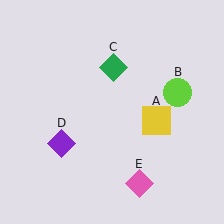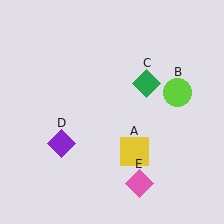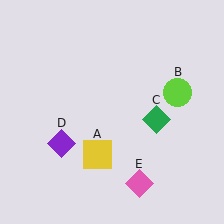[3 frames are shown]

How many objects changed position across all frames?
2 objects changed position: yellow square (object A), green diamond (object C).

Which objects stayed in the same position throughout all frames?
Lime circle (object B) and purple diamond (object D) and pink diamond (object E) remained stationary.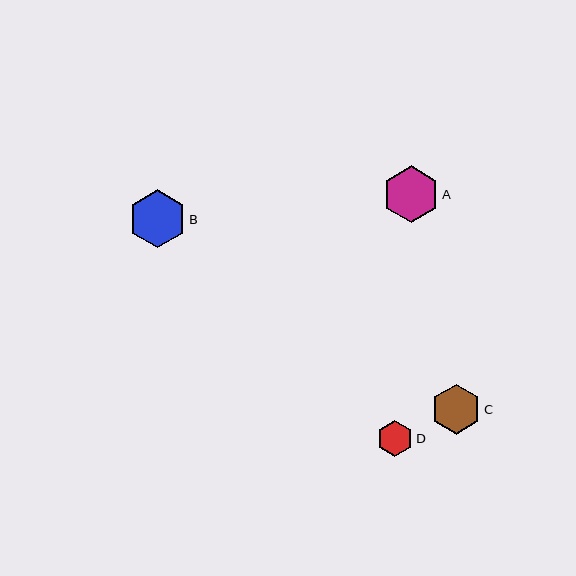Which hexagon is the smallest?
Hexagon D is the smallest with a size of approximately 36 pixels.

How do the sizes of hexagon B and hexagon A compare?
Hexagon B and hexagon A are approximately the same size.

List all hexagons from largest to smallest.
From largest to smallest: B, A, C, D.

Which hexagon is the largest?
Hexagon B is the largest with a size of approximately 58 pixels.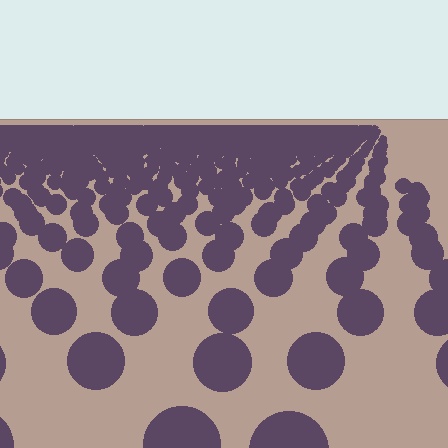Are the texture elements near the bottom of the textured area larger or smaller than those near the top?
Larger. Near the bottom, elements are closer to the viewer and appear at a bigger on-screen size.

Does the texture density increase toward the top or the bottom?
Density increases toward the top.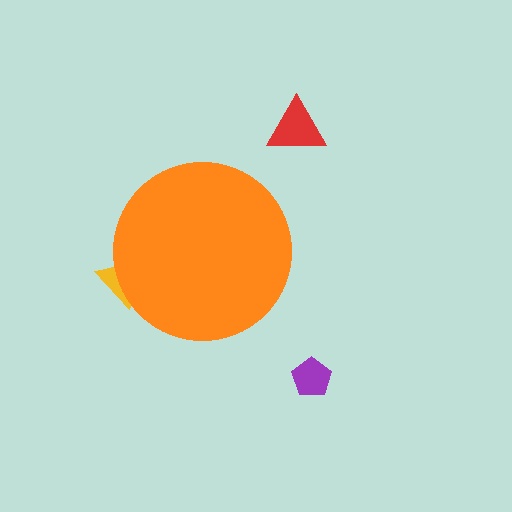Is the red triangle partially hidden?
No, the red triangle is fully visible.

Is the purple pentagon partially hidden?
No, the purple pentagon is fully visible.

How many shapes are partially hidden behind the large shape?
1 shape is partially hidden.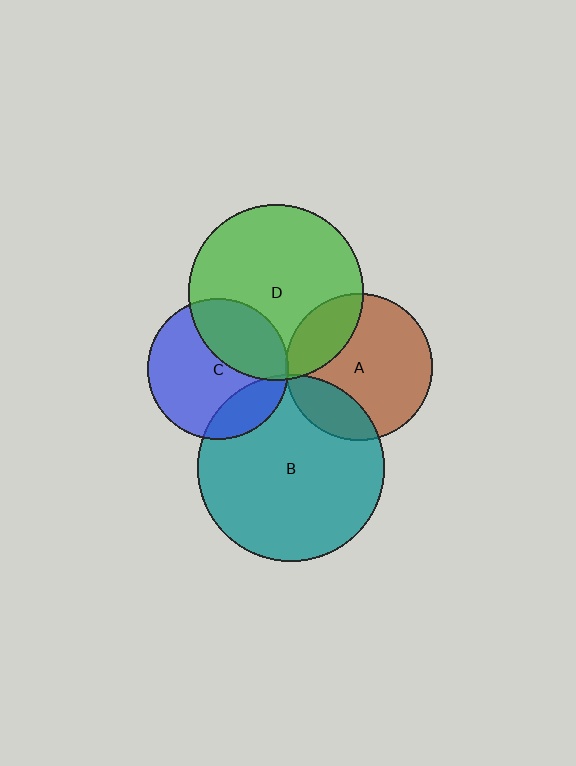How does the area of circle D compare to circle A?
Approximately 1.4 times.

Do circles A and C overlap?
Yes.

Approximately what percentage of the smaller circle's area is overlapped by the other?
Approximately 5%.